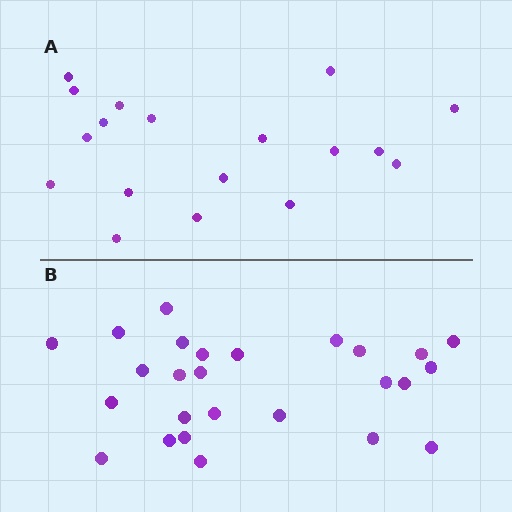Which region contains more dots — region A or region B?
Region B (the bottom region) has more dots.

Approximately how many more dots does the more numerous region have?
Region B has roughly 8 or so more dots than region A.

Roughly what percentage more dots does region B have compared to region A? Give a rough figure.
About 45% more.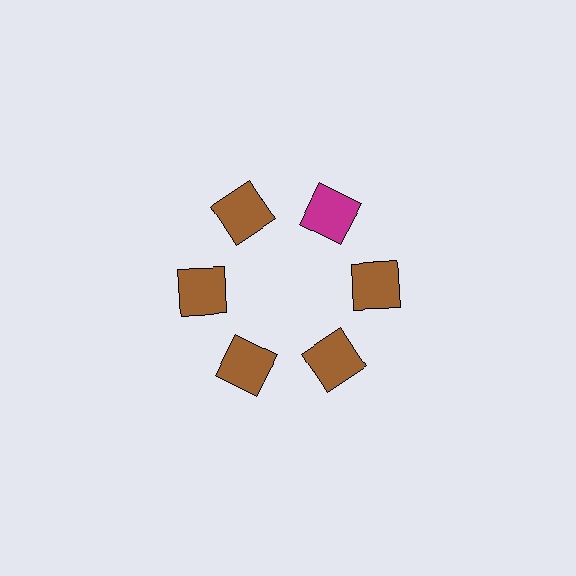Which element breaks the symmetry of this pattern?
The magenta square at roughly the 1 o'clock position breaks the symmetry. All other shapes are brown squares.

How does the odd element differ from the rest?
It has a different color: magenta instead of brown.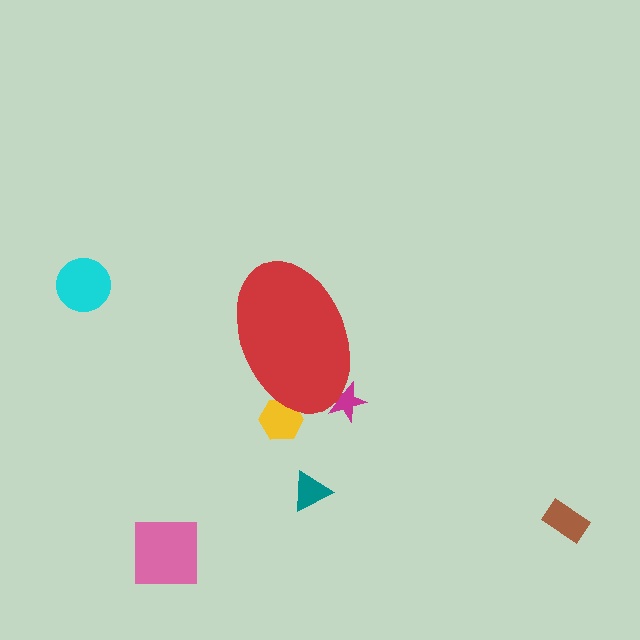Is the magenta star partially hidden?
Yes, the magenta star is partially hidden behind the red ellipse.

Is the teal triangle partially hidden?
No, the teal triangle is fully visible.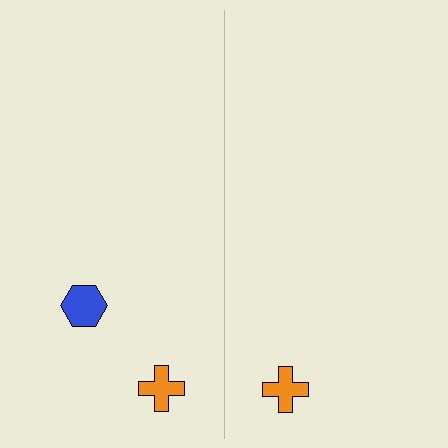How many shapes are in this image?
There are 3 shapes in this image.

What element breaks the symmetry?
A blue hexagon is missing from the right side.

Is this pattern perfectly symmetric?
No, the pattern is not perfectly symmetric. A blue hexagon is missing from the right side.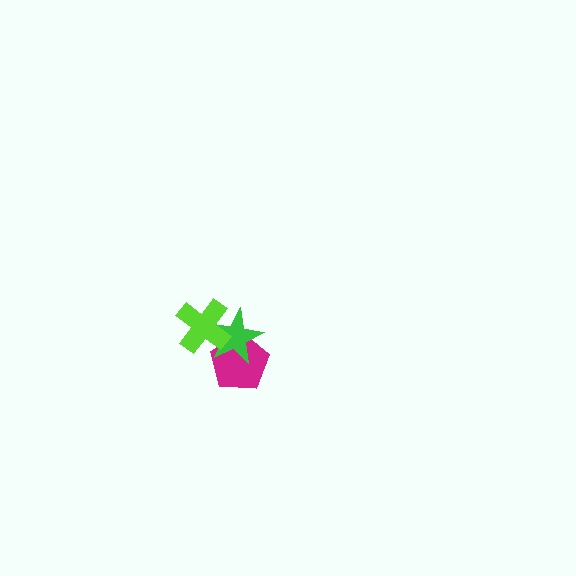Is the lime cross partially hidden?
No, no other shape covers it.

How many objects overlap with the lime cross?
2 objects overlap with the lime cross.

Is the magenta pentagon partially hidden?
Yes, it is partially covered by another shape.